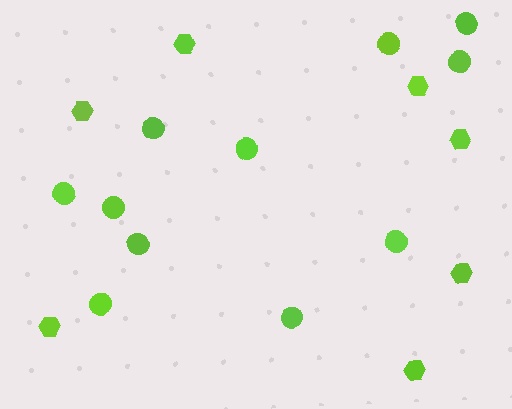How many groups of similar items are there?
There are 2 groups: one group of circles (11) and one group of hexagons (7).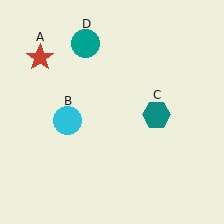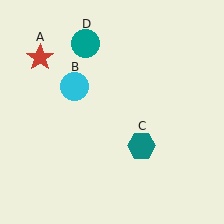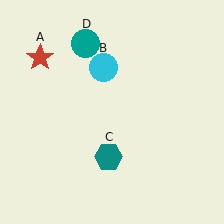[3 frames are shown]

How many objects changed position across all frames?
2 objects changed position: cyan circle (object B), teal hexagon (object C).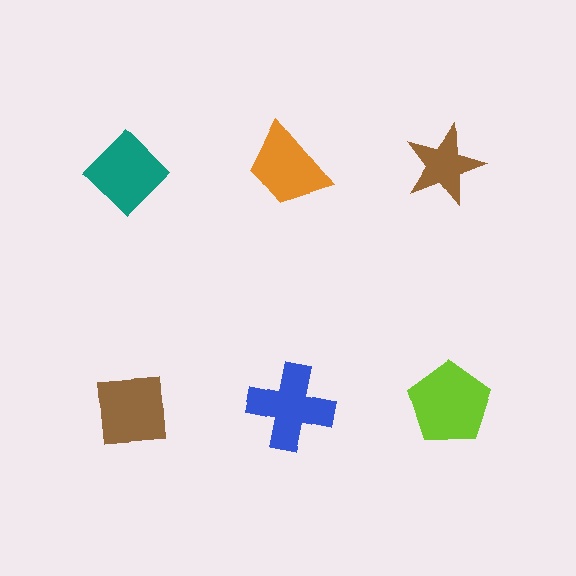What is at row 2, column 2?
A blue cross.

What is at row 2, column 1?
A brown square.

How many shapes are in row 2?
3 shapes.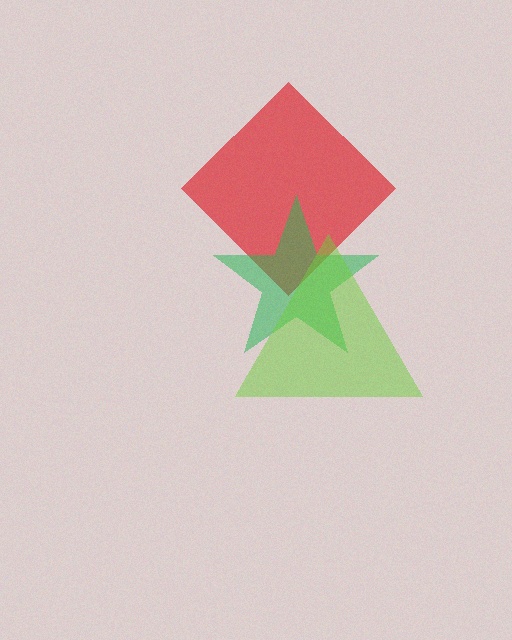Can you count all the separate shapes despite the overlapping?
Yes, there are 3 separate shapes.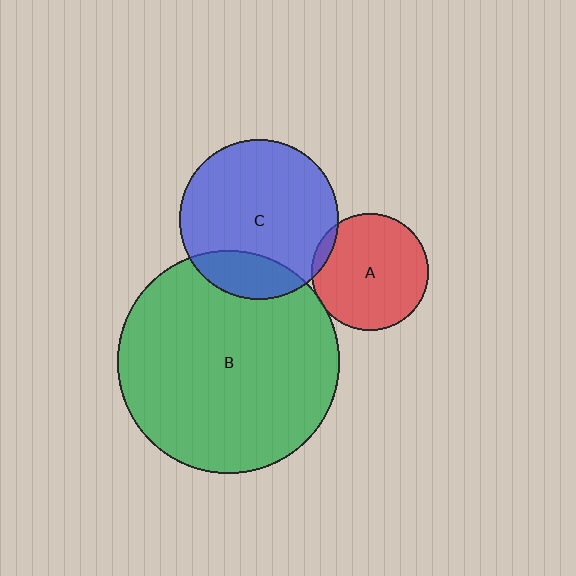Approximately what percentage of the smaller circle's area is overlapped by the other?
Approximately 20%.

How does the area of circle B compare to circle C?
Approximately 2.0 times.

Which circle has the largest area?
Circle B (green).